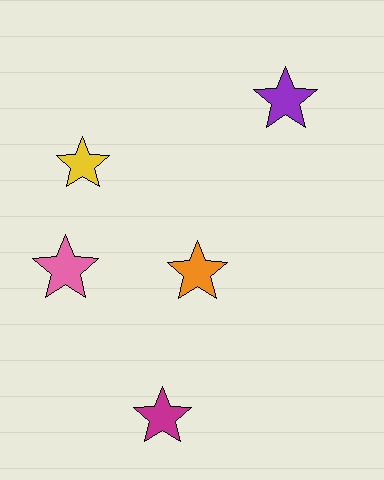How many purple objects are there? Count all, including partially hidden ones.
There is 1 purple object.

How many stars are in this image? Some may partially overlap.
There are 5 stars.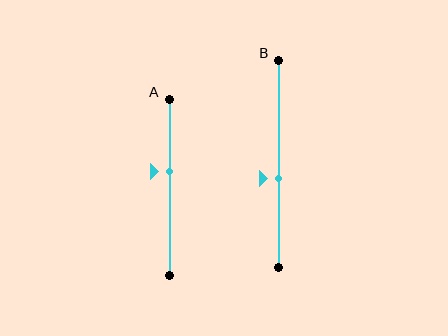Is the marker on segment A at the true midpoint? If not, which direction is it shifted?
No, the marker on segment A is shifted upward by about 9% of the segment length.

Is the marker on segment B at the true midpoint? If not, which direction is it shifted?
No, the marker on segment B is shifted downward by about 7% of the segment length.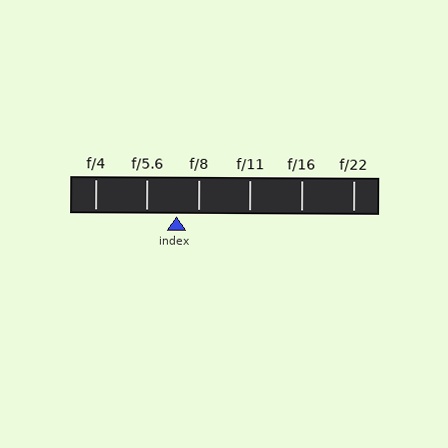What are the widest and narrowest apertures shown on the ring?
The widest aperture shown is f/4 and the narrowest is f/22.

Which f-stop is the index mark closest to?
The index mark is closest to f/8.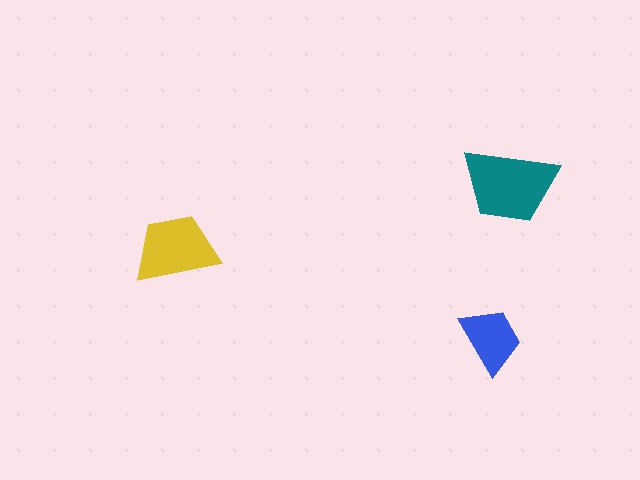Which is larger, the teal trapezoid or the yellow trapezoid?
The teal one.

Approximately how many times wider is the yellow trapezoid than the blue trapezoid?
About 1.5 times wider.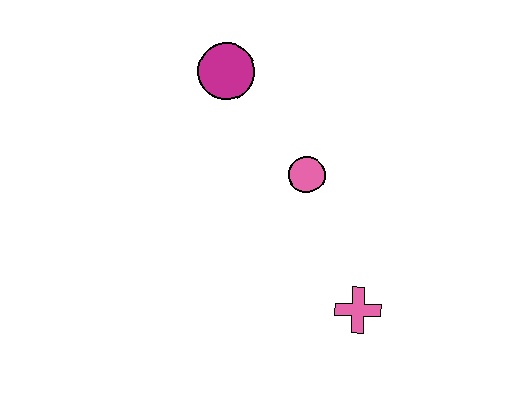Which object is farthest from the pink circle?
The pink cross is farthest from the pink circle.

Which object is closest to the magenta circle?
The pink circle is closest to the magenta circle.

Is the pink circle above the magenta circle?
No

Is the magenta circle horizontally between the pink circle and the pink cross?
No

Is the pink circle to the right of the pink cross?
No